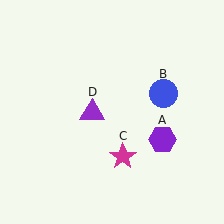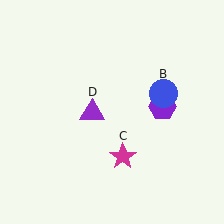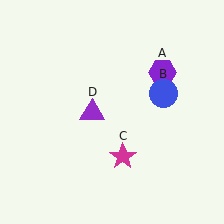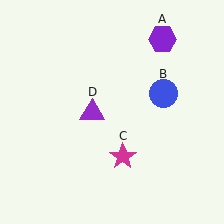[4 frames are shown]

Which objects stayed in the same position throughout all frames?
Blue circle (object B) and magenta star (object C) and purple triangle (object D) remained stationary.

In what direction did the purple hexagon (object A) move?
The purple hexagon (object A) moved up.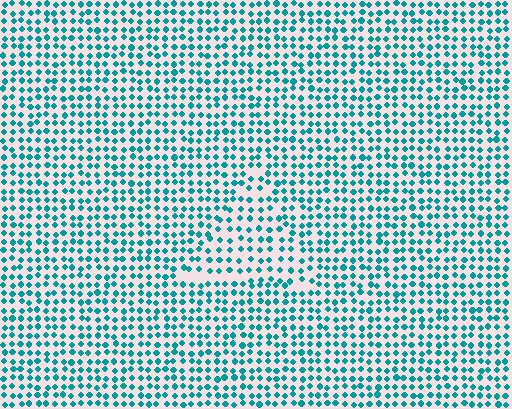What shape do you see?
I see a triangle.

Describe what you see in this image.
The image contains small teal elements arranged at two different densities. A triangle-shaped region is visible where the elements are less densely packed than the surrounding area.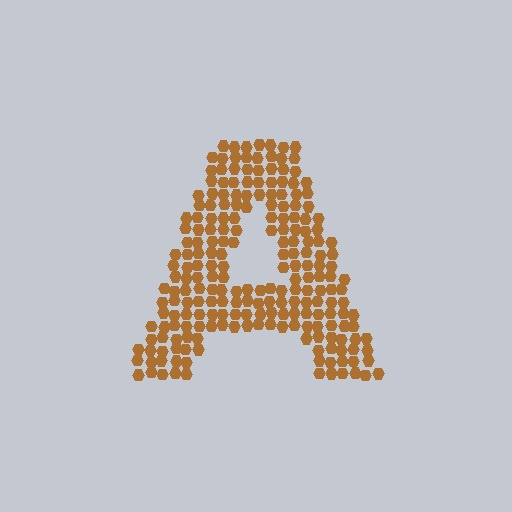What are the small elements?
The small elements are hexagons.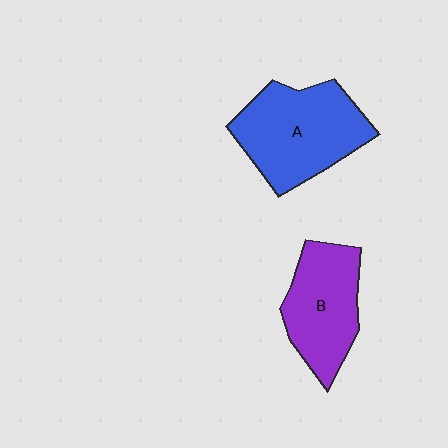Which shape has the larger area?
Shape A (blue).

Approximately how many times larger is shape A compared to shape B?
Approximately 1.3 times.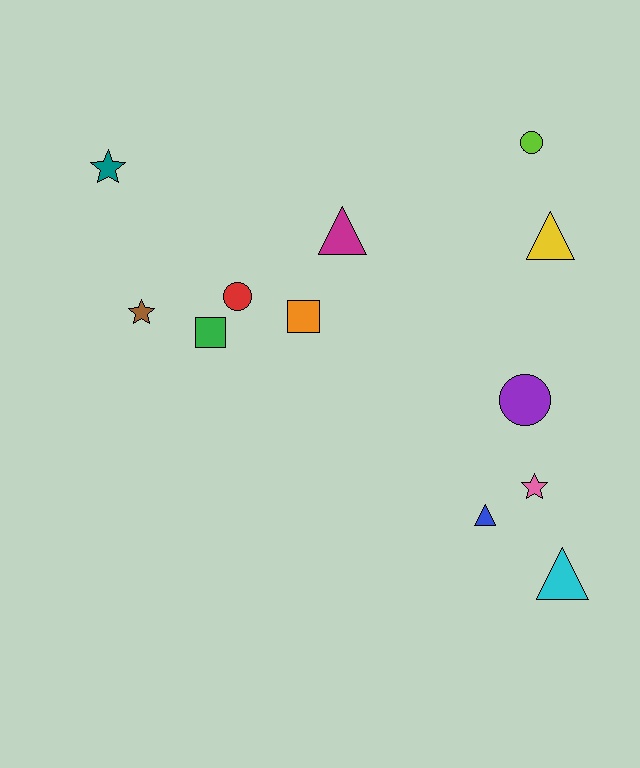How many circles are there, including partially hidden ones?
There are 3 circles.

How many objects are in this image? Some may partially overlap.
There are 12 objects.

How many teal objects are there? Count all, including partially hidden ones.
There is 1 teal object.